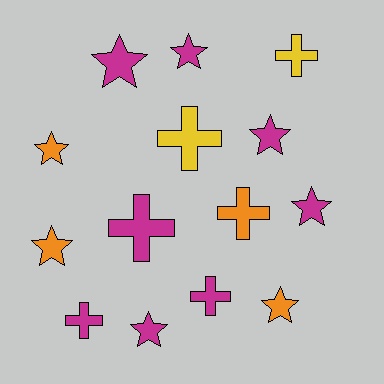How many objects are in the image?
There are 14 objects.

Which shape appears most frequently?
Star, with 8 objects.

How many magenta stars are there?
There are 5 magenta stars.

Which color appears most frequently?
Magenta, with 8 objects.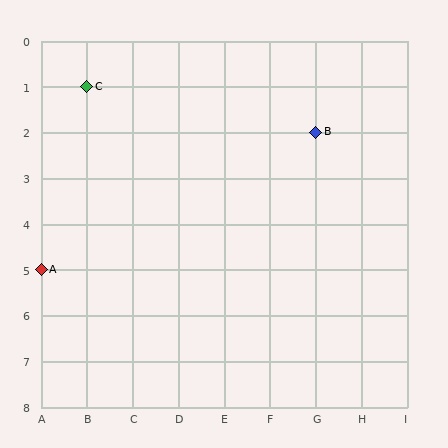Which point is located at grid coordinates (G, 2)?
Point B is at (G, 2).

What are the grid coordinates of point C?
Point C is at grid coordinates (B, 1).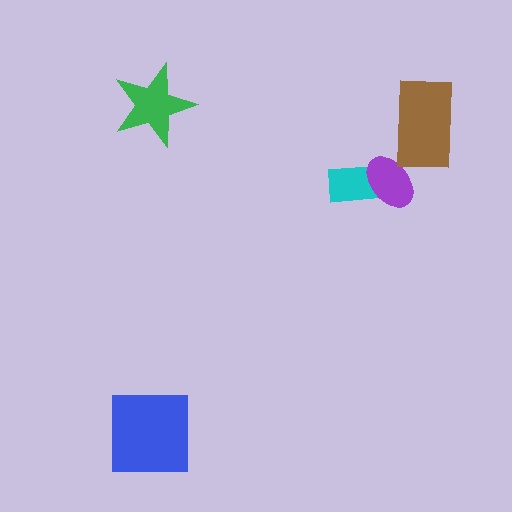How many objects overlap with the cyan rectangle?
1 object overlaps with the cyan rectangle.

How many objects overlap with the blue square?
0 objects overlap with the blue square.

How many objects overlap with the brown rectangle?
0 objects overlap with the brown rectangle.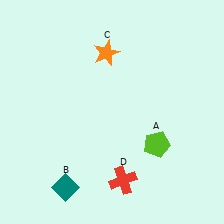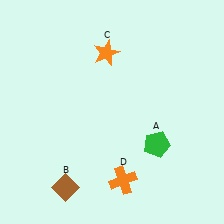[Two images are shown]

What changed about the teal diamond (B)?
In Image 1, B is teal. In Image 2, it changed to brown.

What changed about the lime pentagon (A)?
In Image 1, A is lime. In Image 2, it changed to green.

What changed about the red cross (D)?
In Image 1, D is red. In Image 2, it changed to orange.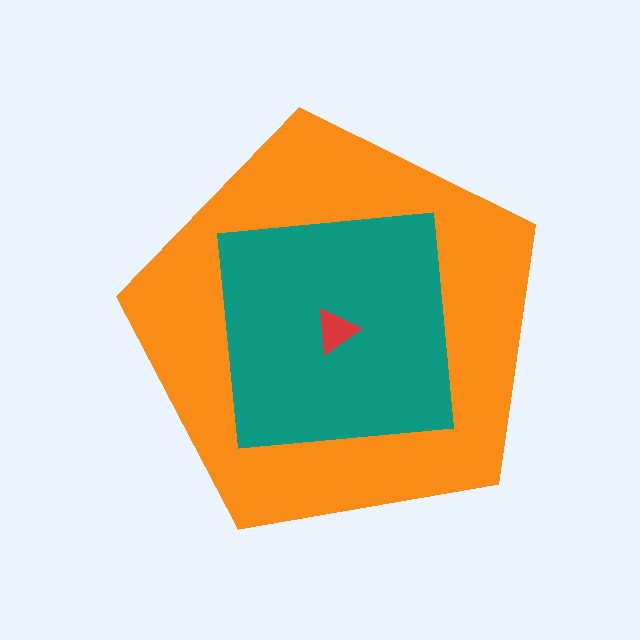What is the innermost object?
The red triangle.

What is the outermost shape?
The orange pentagon.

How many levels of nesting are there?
3.